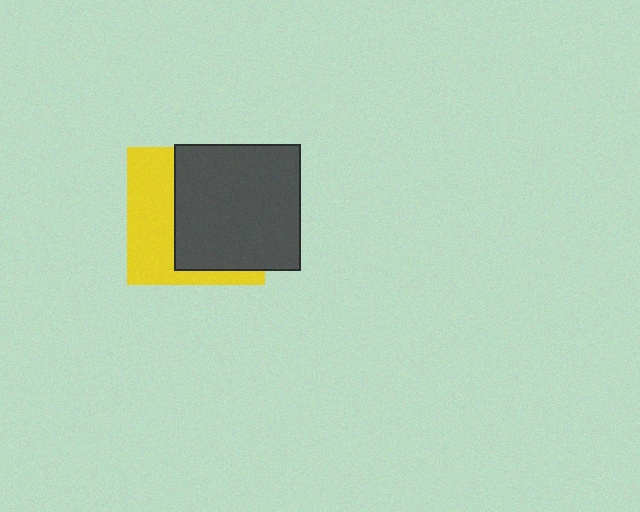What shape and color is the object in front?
The object in front is a dark gray square.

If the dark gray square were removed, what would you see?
You would see the complete yellow square.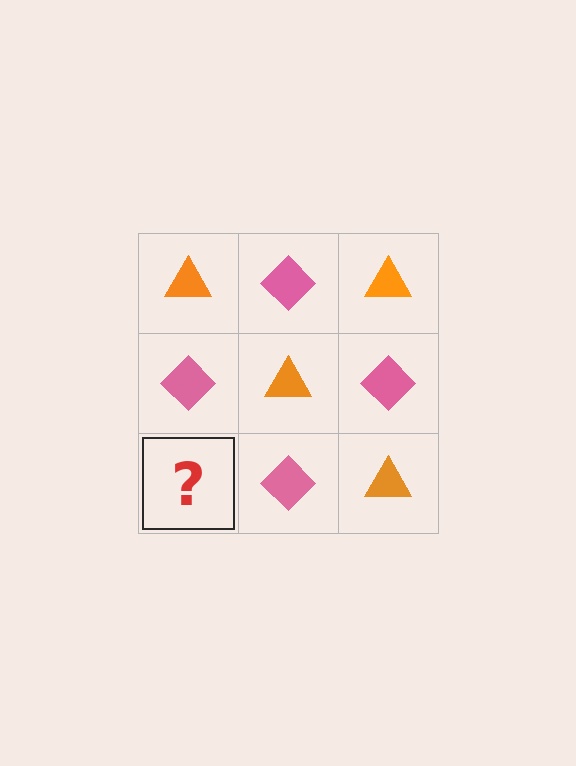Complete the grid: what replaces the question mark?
The question mark should be replaced with an orange triangle.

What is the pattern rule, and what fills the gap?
The rule is that it alternates orange triangle and pink diamond in a checkerboard pattern. The gap should be filled with an orange triangle.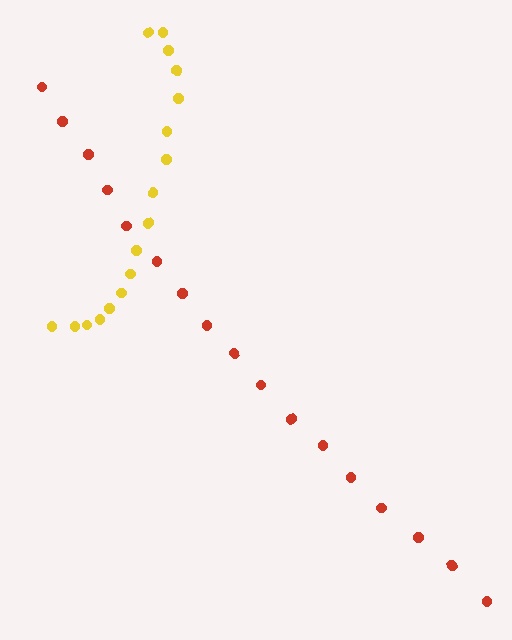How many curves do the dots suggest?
There are 2 distinct paths.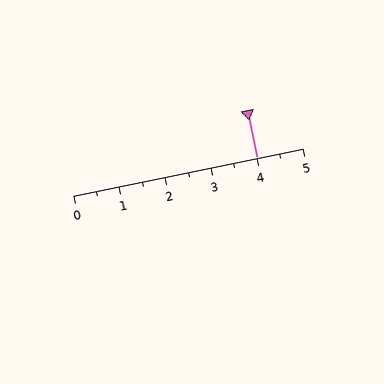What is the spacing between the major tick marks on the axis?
The major ticks are spaced 1 apart.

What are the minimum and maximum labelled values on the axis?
The axis runs from 0 to 5.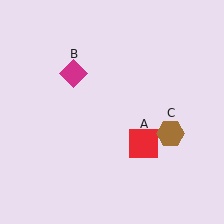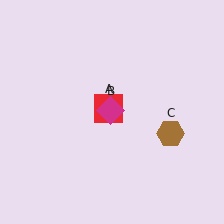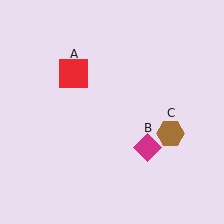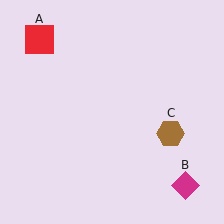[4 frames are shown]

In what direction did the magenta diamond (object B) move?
The magenta diamond (object B) moved down and to the right.